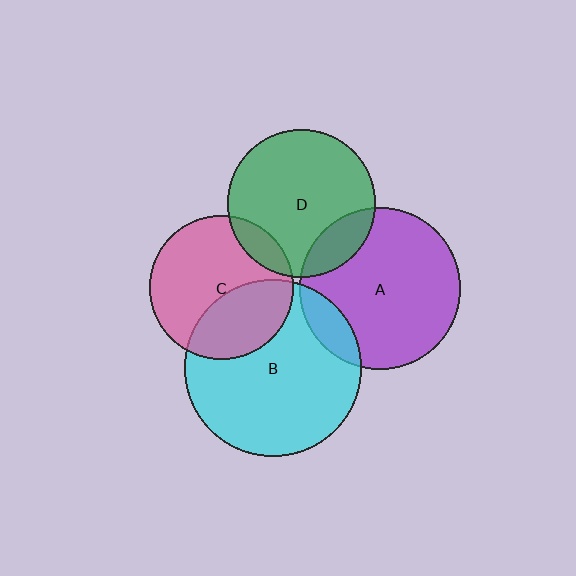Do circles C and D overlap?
Yes.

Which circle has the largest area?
Circle B (cyan).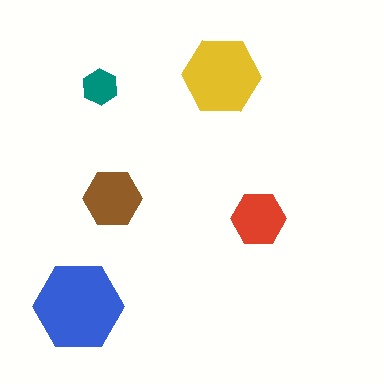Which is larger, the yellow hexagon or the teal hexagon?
The yellow one.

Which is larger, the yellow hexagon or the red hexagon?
The yellow one.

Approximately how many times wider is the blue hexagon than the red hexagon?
About 1.5 times wider.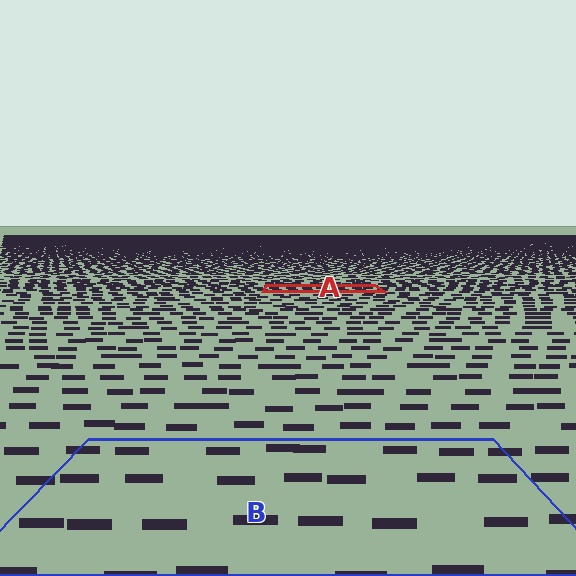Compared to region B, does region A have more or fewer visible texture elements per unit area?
Region A has more texture elements per unit area — they are packed more densely because it is farther away.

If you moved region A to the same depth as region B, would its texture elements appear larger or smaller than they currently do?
They would appear larger. At a closer depth, the same texture elements are projected at a bigger on-screen size.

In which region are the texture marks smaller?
The texture marks are smaller in region A, because it is farther away.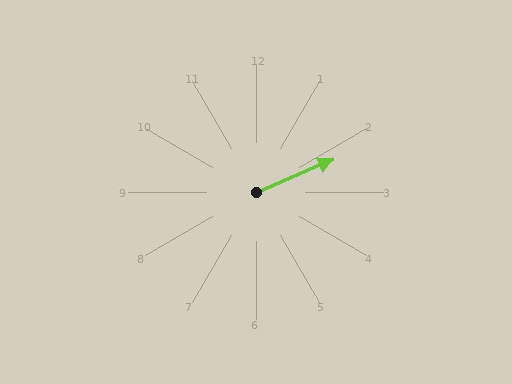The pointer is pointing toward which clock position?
Roughly 2 o'clock.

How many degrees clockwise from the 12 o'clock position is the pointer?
Approximately 67 degrees.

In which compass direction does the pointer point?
Northeast.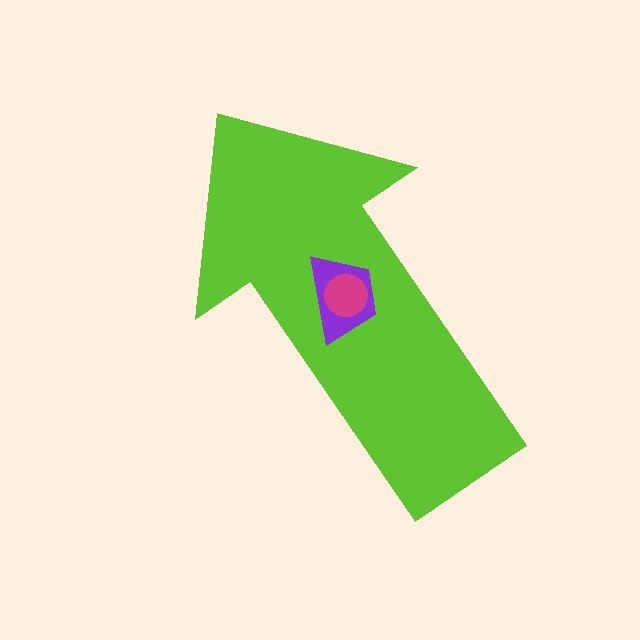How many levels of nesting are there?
3.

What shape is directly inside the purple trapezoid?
The magenta circle.